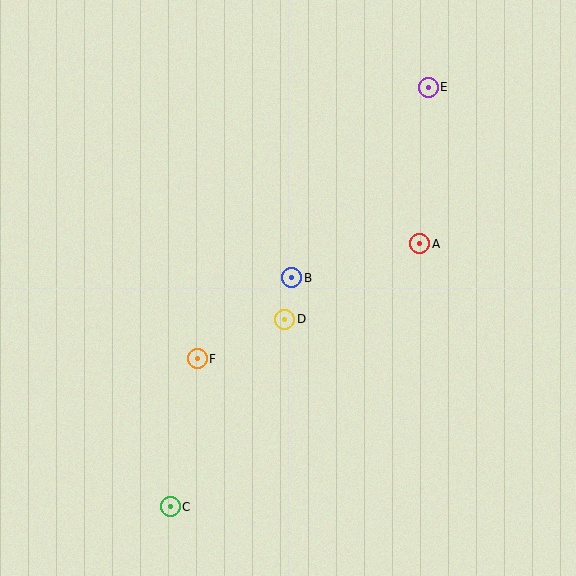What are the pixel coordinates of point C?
Point C is at (170, 507).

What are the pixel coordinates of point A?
Point A is at (420, 244).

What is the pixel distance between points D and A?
The distance between D and A is 155 pixels.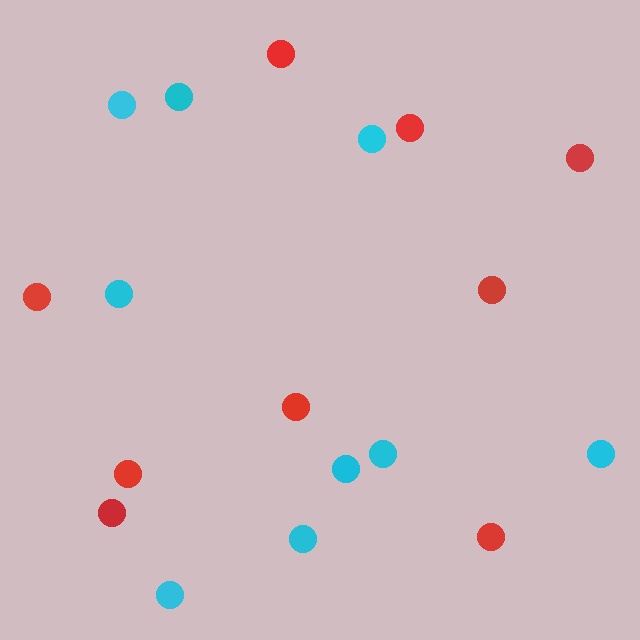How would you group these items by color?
There are 2 groups: one group of red circles (9) and one group of cyan circles (9).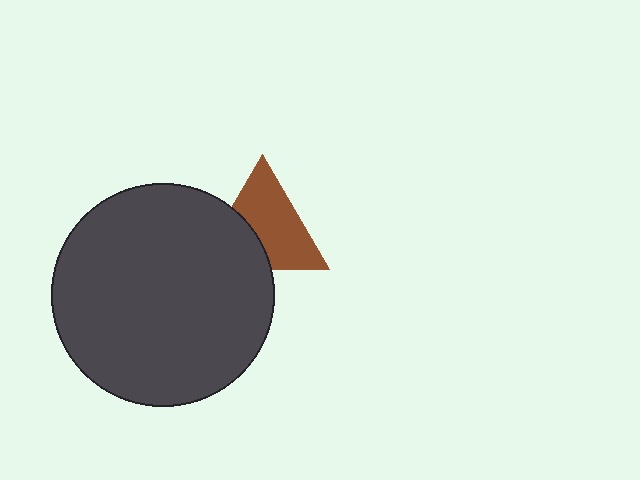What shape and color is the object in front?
The object in front is a dark gray circle.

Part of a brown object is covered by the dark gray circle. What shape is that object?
It is a triangle.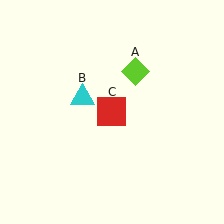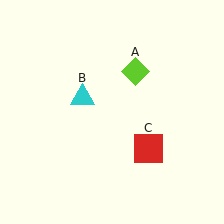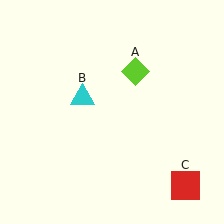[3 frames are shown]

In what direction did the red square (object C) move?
The red square (object C) moved down and to the right.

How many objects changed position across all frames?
1 object changed position: red square (object C).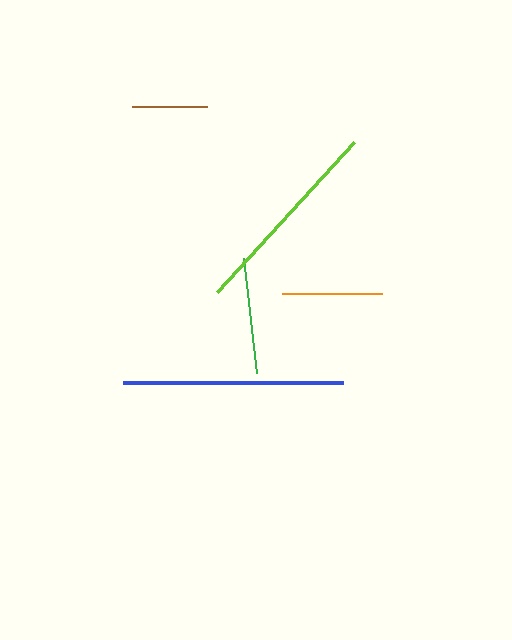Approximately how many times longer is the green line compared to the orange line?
The green line is approximately 1.2 times the length of the orange line.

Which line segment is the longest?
The blue line is the longest at approximately 220 pixels.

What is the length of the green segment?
The green segment is approximately 116 pixels long.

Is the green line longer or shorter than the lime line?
The lime line is longer than the green line.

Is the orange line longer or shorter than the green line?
The green line is longer than the orange line.